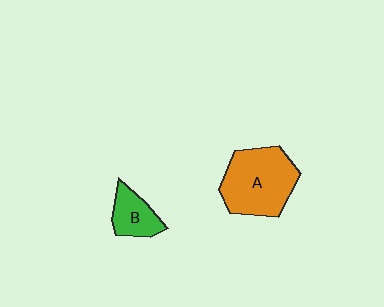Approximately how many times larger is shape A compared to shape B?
Approximately 2.2 times.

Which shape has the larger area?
Shape A (orange).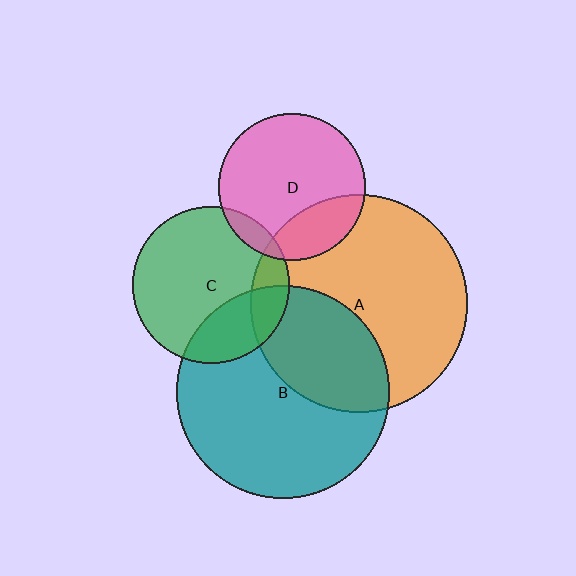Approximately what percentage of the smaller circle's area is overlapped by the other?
Approximately 10%.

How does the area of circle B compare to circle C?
Approximately 1.8 times.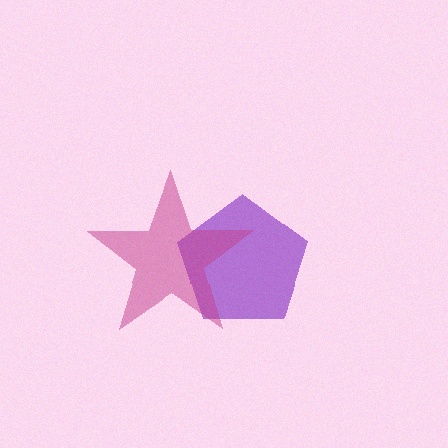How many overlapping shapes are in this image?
There are 2 overlapping shapes in the image.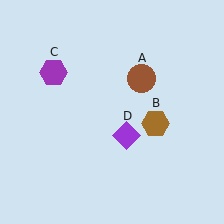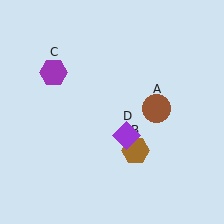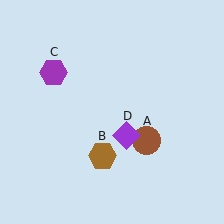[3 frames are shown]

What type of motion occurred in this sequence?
The brown circle (object A), brown hexagon (object B) rotated clockwise around the center of the scene.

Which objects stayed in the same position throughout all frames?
Purple hexagon (object C) and purple diamond (object D) remained stationary.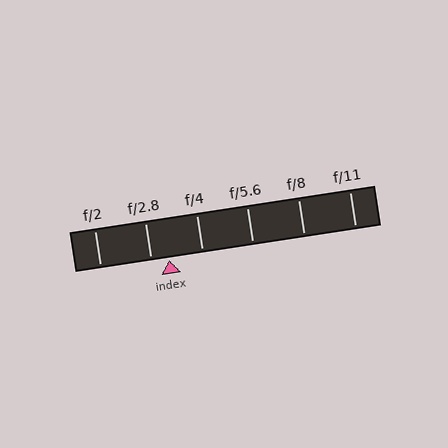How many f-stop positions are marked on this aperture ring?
There are 6 f-stop positions marked.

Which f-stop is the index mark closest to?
The index mark is closest to f/2.8.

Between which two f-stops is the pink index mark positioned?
The index mark is between f/2.8 and f/4.